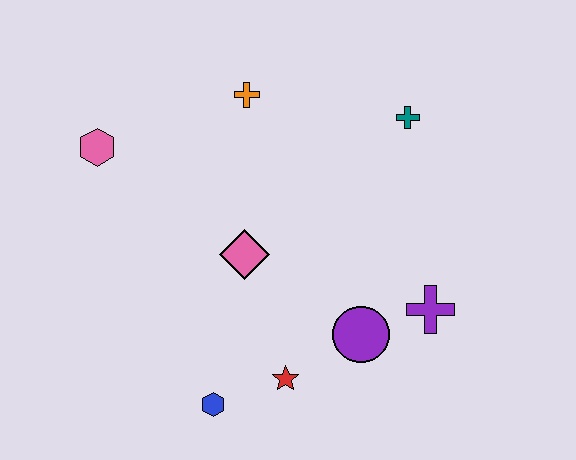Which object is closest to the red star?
The blue hexagon is closest to the red star.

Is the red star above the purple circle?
No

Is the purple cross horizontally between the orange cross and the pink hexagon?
No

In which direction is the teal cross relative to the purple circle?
The teal cross is above the purple circle.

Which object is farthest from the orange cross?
The blue hexagon is farthest from the orange cross.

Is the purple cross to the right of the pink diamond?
Yes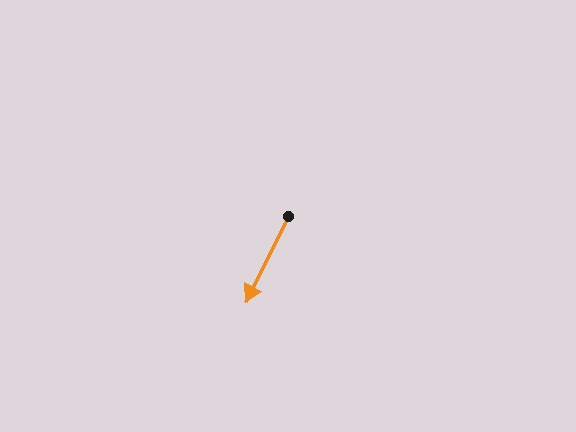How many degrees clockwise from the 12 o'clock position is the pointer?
Approximately 206 degrees.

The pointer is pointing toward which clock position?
Roughly 7 o'clock.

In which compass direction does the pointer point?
Southwest.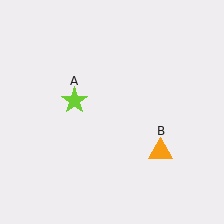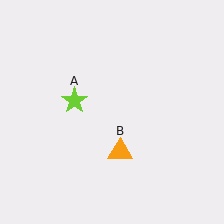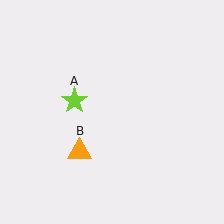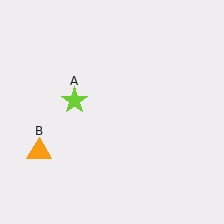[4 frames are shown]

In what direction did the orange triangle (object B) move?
The orange triangle (object B) moved left.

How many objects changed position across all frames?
1 object changed position: orange triangle (object B).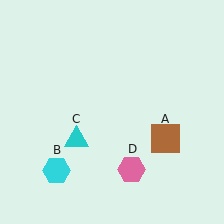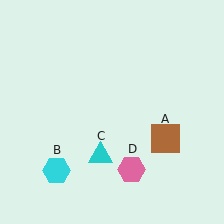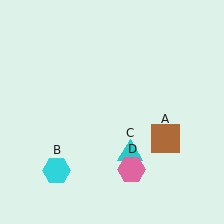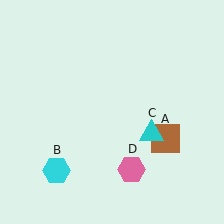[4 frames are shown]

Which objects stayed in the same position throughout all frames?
Brown square (object A) and cyan hexagon (object B) and pink hexagon (object D) remained stationary.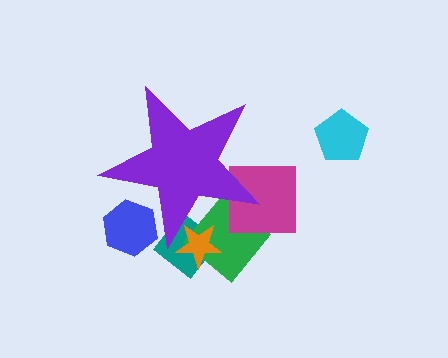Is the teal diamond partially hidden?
Yes, the teal diamond is partially hidden behind the purple star.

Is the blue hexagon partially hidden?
Yes, the blue hexagon is partially hidden behind the purple star.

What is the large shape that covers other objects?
A purple star.